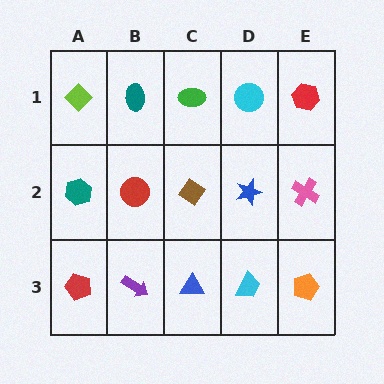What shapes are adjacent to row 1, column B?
A red circle (row 2, column B), a lime diamond (row 1, column A), a green ellipse (row 1, column C).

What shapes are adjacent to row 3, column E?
A pink cross (row 2, column E), a cyan trapezoid (row 3, column D).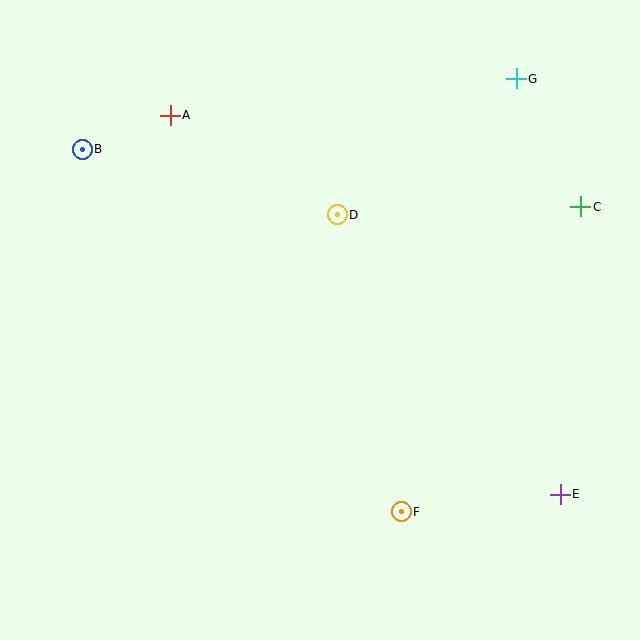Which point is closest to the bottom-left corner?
Point F is closest to the bottom-left corner.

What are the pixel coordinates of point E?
Point E is at (560, 494).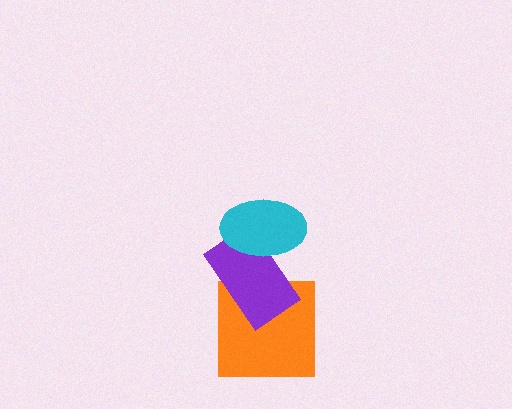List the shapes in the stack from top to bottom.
From top to bottom: the cyan ellipse, the purple rectangle, the orange square.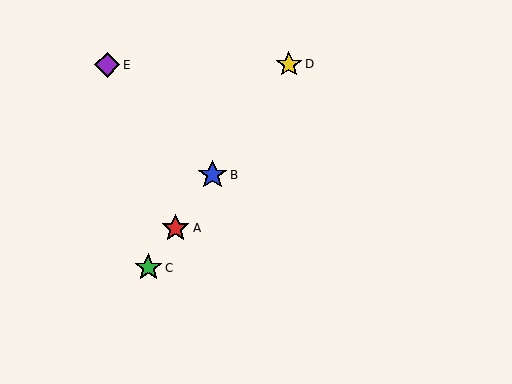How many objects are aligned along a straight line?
4 objects (A, B, C, D) are aligned along a straight line.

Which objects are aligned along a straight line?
Objects A, B, C, D are aligned along a straight line.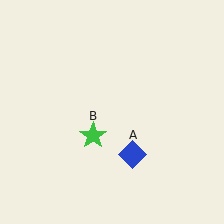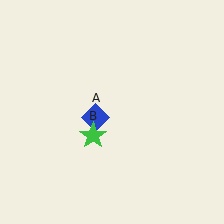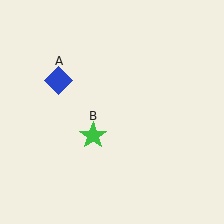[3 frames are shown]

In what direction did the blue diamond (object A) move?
The blue diamond (object A) moved up and to the left.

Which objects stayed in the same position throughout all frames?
Green star (object B) remained stationary.